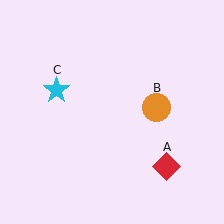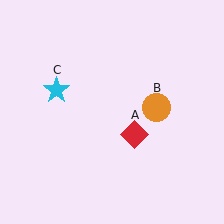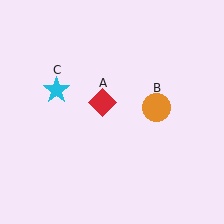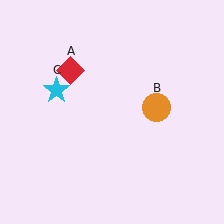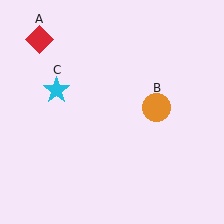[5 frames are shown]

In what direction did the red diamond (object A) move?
The red diamond (object A) moved up and to the left.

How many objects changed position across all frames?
1 object changed position: red diamond (object A).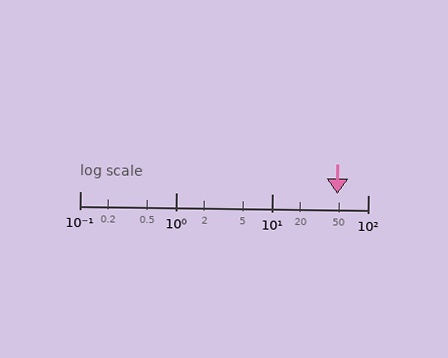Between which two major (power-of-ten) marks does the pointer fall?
The pointer is between 10 and 100.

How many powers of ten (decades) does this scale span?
The scale spans 3 decades, from 0.1 to 100.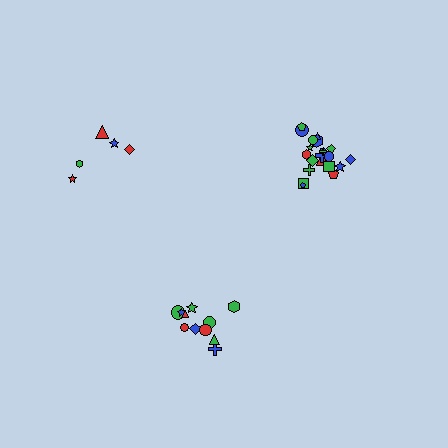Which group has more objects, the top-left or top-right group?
The top-right group.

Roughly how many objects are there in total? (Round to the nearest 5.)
Roughly 40 objects in total.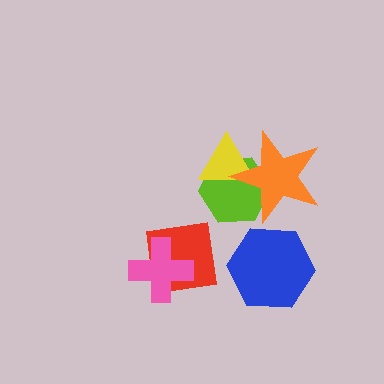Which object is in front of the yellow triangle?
The orange star is in front of the yellow triangle.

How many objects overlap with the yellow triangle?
2 objects overlap with the yellow triangle.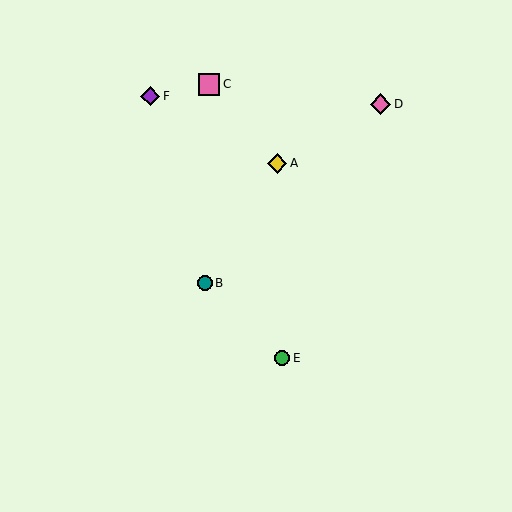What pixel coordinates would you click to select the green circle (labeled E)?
Click at (282, 358) to select the green circle E.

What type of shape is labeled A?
Shape A is a yellow diamond.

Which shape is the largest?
The pink square (labeled C) is the largest.